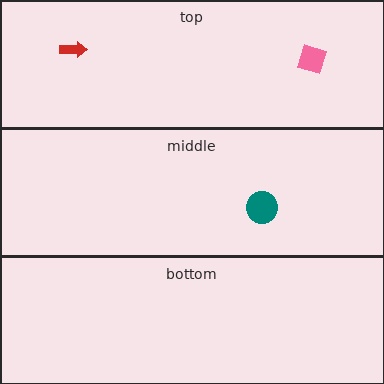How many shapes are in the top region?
2.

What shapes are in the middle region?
The teal circle.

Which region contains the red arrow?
The top region.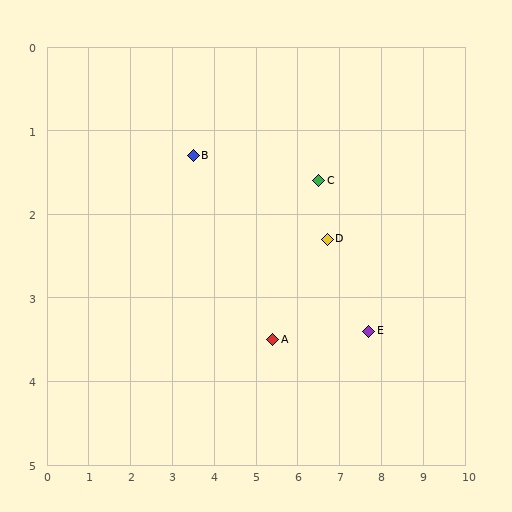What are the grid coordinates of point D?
Point D is at approximately (6.7, 2.3).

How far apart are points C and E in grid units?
Points C and E are about 2.2 grid units apart.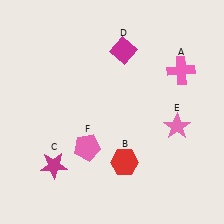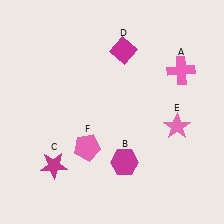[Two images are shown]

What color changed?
The hexagon (B) changed from red in Image 1 to magenta in Image 2.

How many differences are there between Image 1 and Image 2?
There is 1 difference between the two images.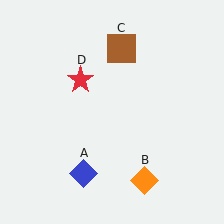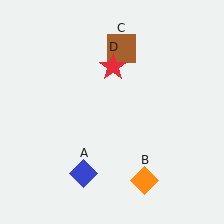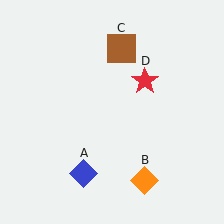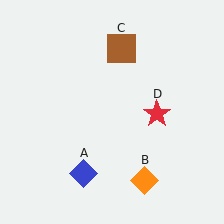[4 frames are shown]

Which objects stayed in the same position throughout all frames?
Blue diamond (object A) and orange diamond (object B) and brown square (object C) remained stationary.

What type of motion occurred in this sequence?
The red star (object D) rotated clockwise around the center of the scene.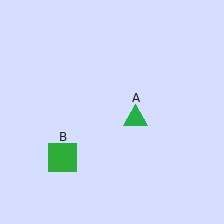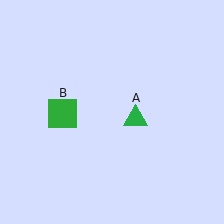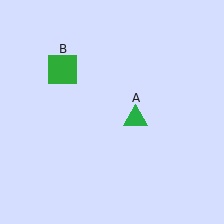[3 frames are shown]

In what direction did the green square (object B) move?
The green square (object B) moved up.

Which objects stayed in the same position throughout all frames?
Green triangle (object A) remained stationary.